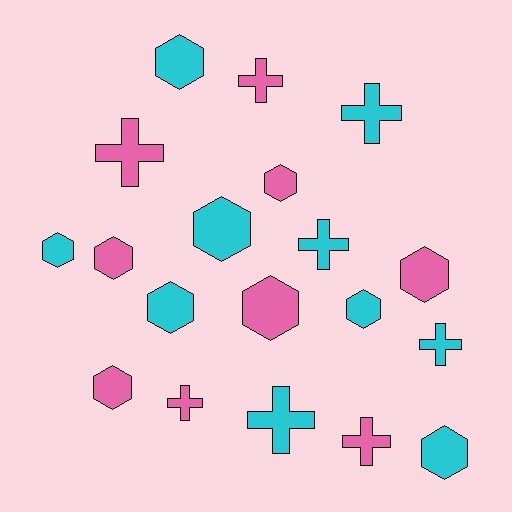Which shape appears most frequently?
Hexagon, with 11 objects.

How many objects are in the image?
There are 19 objects.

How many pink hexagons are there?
There are 5 pink hexagons.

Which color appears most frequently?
Cyan, with 10 objects.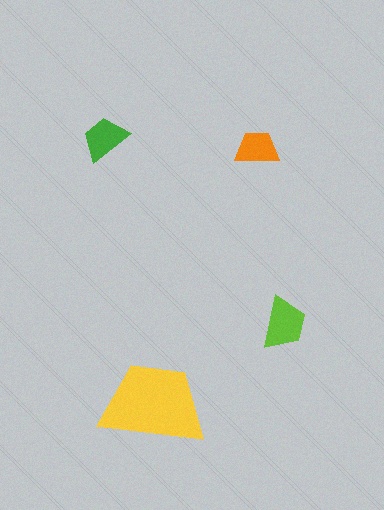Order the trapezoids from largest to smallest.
the yellow one, the lime one, the green one, the orange one.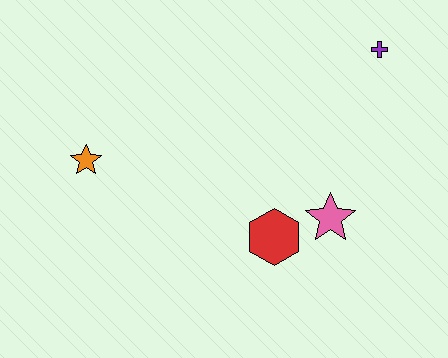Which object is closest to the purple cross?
The pink star is closest to the purple cross.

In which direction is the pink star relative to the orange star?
The pink star is to the right of the orange star.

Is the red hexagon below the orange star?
Yes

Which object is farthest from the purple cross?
The orange star is farthest from the purple cross.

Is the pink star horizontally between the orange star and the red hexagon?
No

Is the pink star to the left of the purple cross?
Yes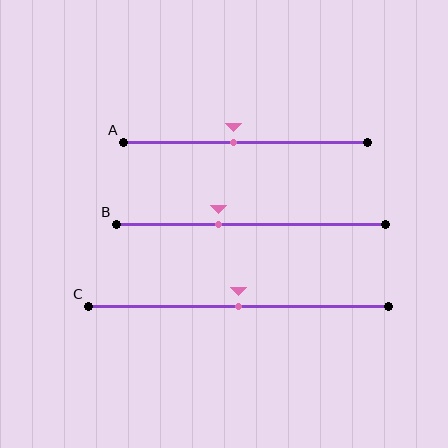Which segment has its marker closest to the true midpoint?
Segment C has its marker closest to the true midpoint.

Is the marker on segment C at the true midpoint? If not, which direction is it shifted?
Yes, the marker on segment C is at the true midpoint.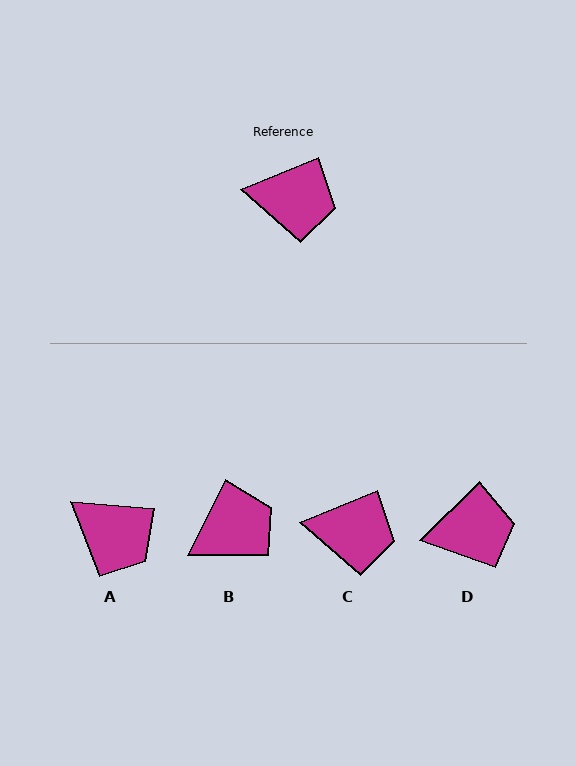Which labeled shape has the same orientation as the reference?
C.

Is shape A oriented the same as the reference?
No, it is off by about 27 degrees.